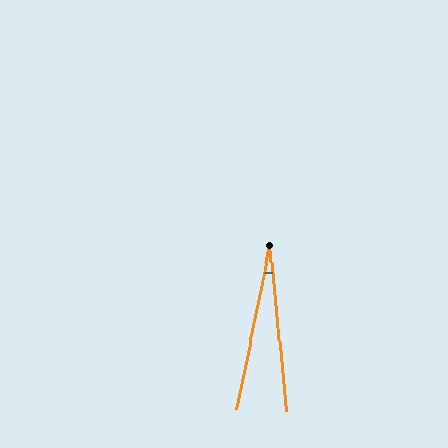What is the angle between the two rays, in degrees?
Approximately 17 degrees.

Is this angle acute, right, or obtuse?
It is acute.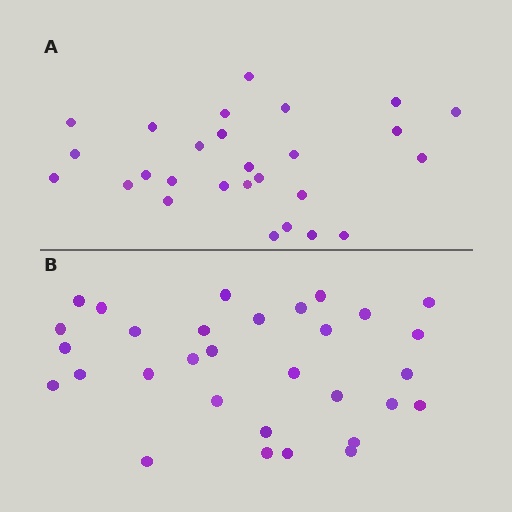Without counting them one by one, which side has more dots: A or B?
Region B (the bottom region) has more dots.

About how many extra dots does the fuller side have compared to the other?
Region B has about 4 more dots than region A.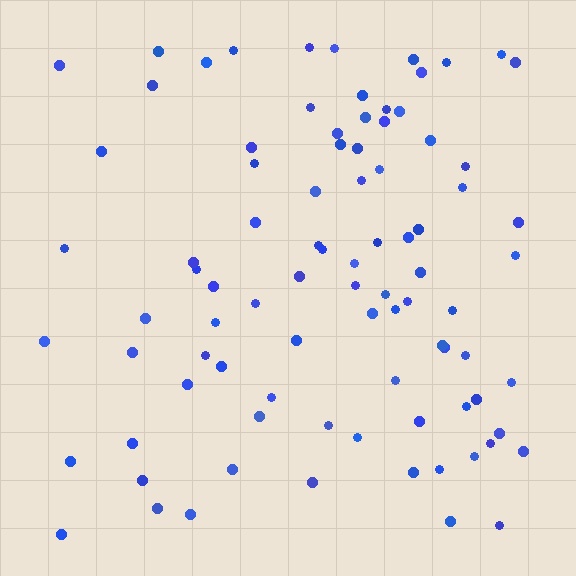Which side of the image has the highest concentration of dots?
The right.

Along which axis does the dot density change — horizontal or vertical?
Horizontal.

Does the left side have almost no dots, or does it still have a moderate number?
Still a moderate number, just noticeably fewer than the right.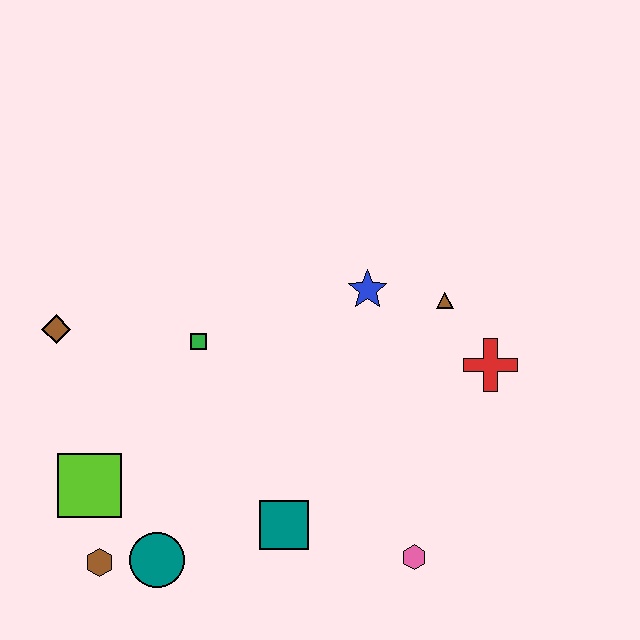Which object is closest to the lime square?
The brown hexagon is closest to the lime square.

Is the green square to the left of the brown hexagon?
No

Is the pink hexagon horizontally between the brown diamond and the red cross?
Yes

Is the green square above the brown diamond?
No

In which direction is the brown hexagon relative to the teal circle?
The brown hexagon is to the left of the teal circle.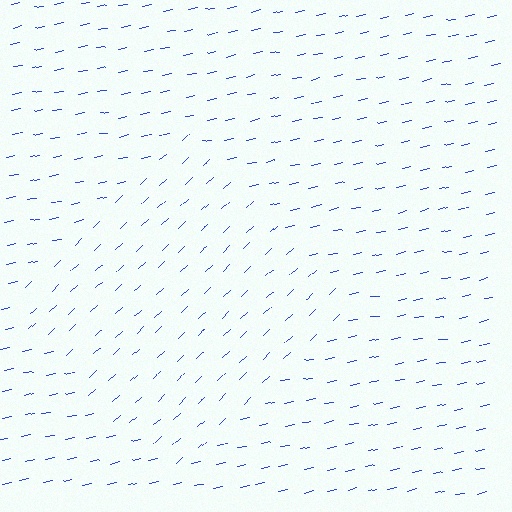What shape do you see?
I see a diamond.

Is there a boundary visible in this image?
Yes, there is a texture boundary formed by a change in line orientation.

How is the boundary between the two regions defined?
The boundary is defined purely by a change in line orientation (approximately 32 degrees difference). All lines are the same color and thickness.